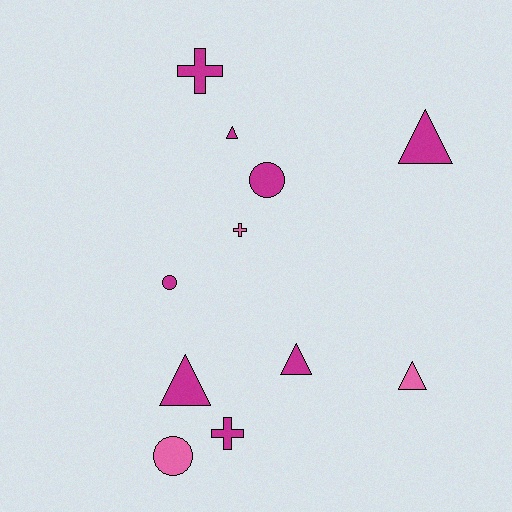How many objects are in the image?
There are 11 objects.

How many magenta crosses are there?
There are 2 magenta crosses.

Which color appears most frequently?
Magenta, with 8 objects.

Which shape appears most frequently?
Triangle, with 5 objects.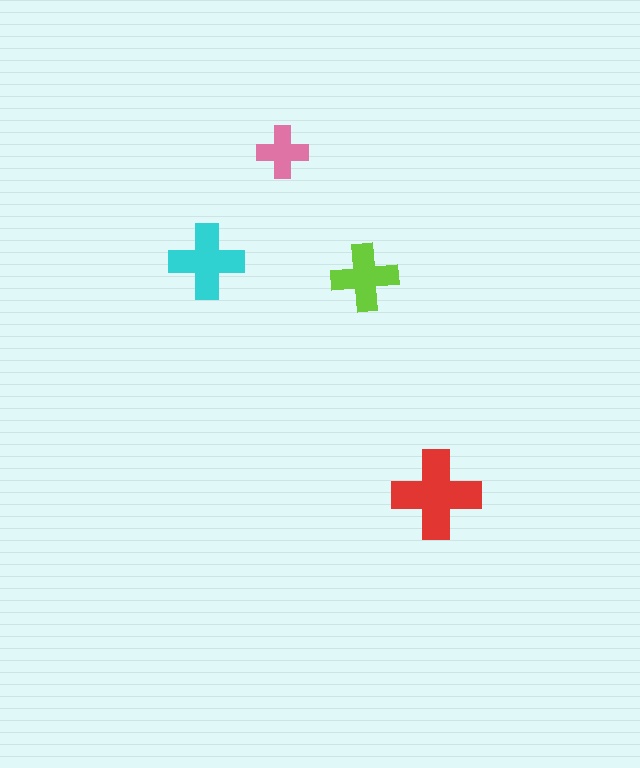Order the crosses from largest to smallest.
the red one, the cyan one, the lime one, the pink one.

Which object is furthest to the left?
The cyan cross is leftmost.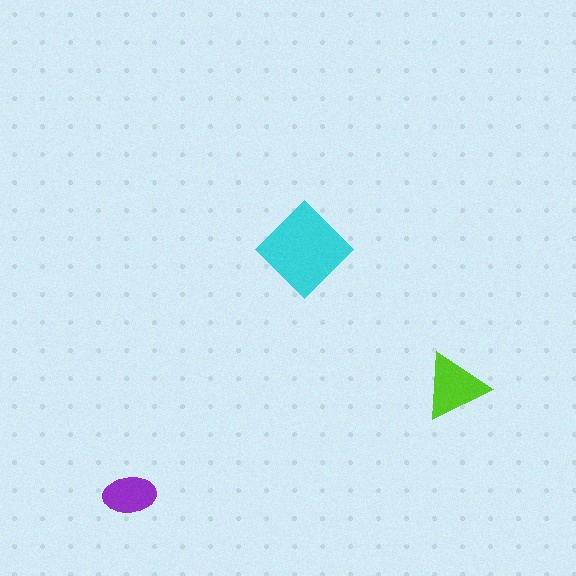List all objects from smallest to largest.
The purple ellipse, the lime triangle, the cyan diamond.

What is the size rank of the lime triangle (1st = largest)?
2nd.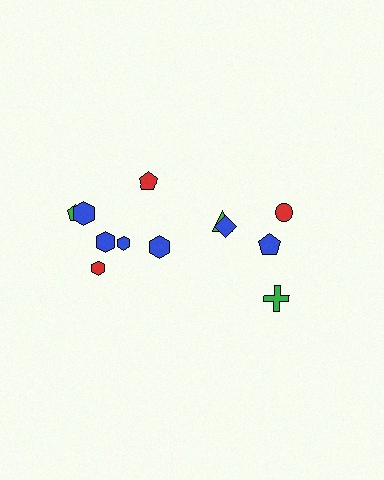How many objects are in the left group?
There are 7 objects.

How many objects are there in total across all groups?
There are 12 objects.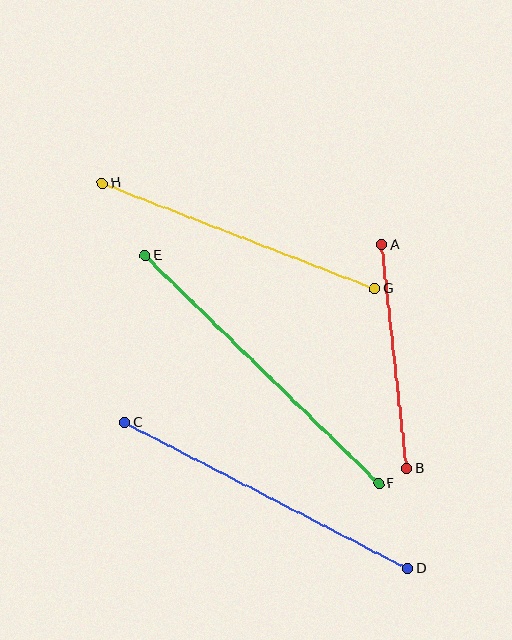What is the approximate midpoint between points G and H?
The midpoint is at approximately (238, 236) pixels.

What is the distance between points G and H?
The distance is approximately 292 pixels.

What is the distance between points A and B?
The distance is approximately 225 pixels.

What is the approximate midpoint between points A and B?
The midpoint is at approximately (394, 357) pixels.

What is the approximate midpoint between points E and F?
The midpoint is at approximately (262, 369) pixels.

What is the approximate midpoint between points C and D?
The midpoint is at approximately (266, 496) pixels.